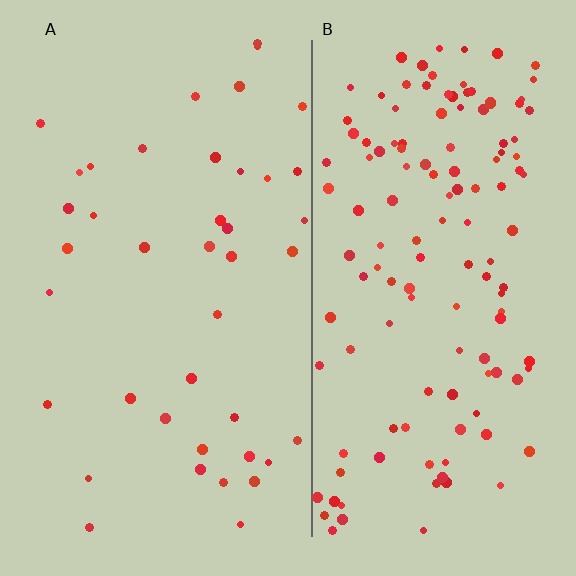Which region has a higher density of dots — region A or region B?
B (the right).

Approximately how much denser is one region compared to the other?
Approximately 3.3× — region B over region A.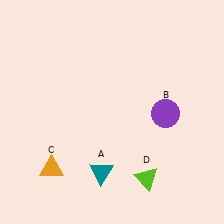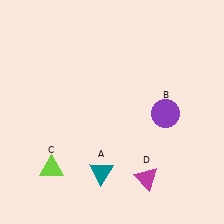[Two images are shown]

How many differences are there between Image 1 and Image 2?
There are 2 differences between the two images.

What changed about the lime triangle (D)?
In Image 1, D is lime. In Image 2, it changed to magenta.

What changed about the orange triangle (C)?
In Image 1, C is orange. In Image 2, it changed to lime.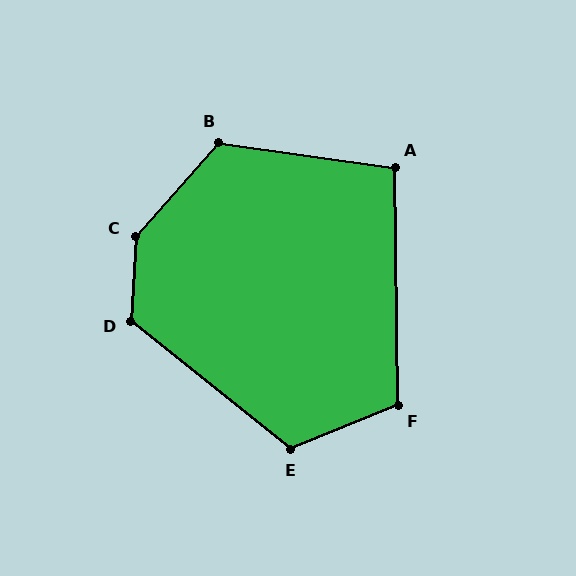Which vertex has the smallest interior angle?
A, at approximately 99 degrees.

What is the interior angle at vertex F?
Approximately 111 degrees (obtuse).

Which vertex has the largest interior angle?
C, at approximately 142 degrees.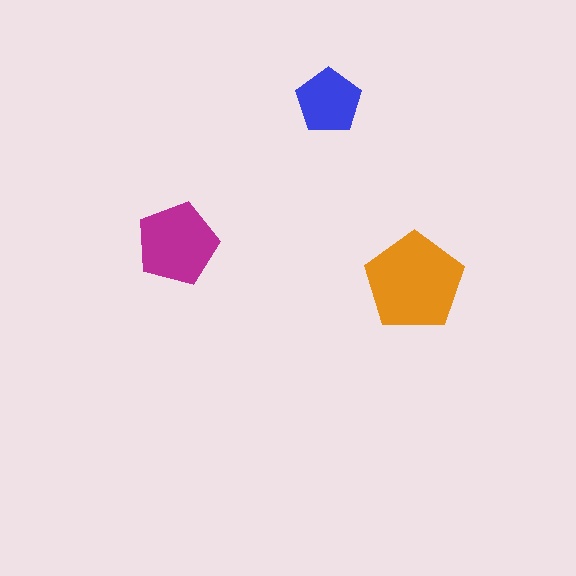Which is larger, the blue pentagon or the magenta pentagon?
The magenta one.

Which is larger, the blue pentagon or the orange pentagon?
The orange one.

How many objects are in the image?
There are 3 objects in the image.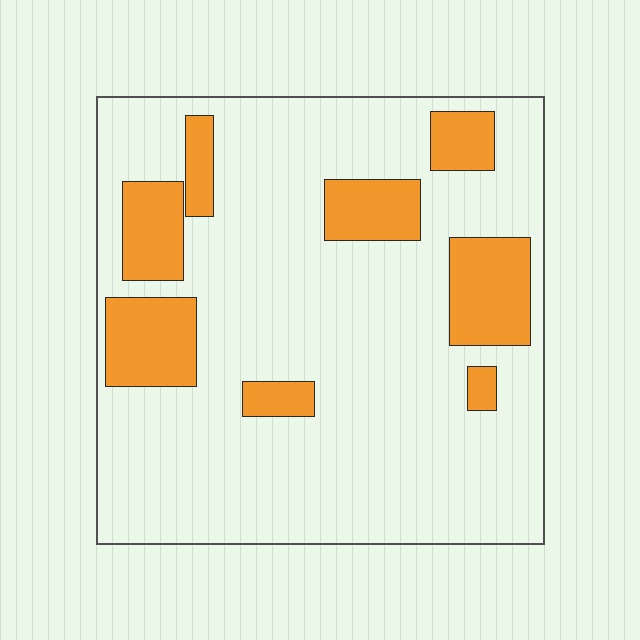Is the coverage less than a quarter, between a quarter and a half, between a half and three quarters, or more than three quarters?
Less than a quarter.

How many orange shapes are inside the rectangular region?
8.